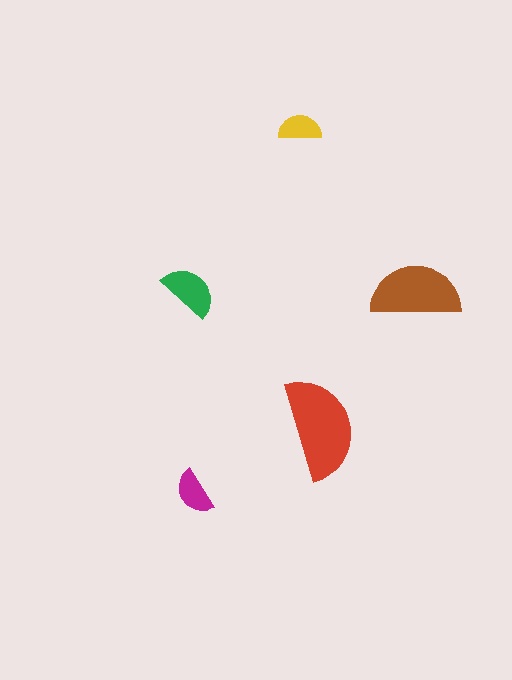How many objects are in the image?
There are 5 objects in the image.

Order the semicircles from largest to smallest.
the red one, the brown one, the green one, the magenta one, the yellow one.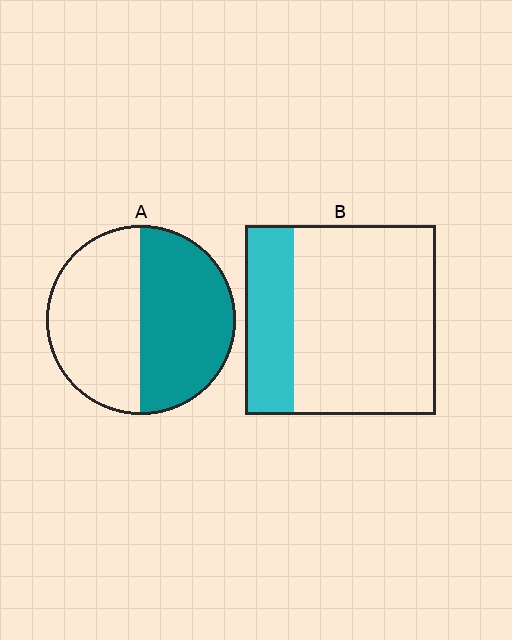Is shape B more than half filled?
No.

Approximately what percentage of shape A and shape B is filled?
A is approximately 50% and B is approximately 25%.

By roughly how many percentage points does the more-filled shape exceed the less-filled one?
By roughly 25 percentage points (A over B).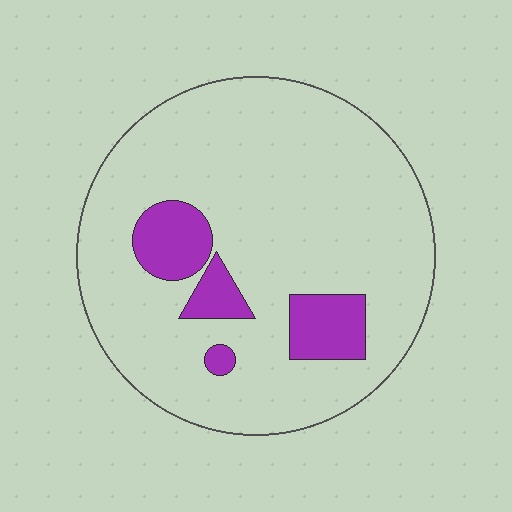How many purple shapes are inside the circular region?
4.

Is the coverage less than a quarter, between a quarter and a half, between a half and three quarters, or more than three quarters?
Less than a quarter.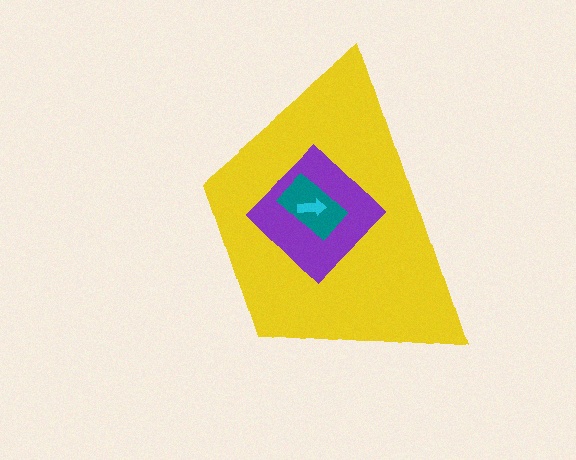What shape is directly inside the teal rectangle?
The cyan arrow.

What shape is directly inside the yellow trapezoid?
The purple diamond.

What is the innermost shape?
The cyan arrow.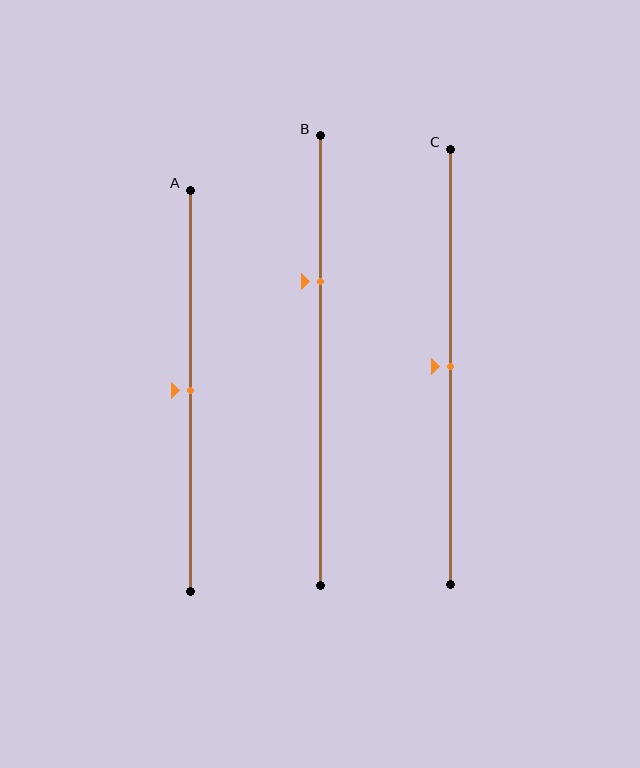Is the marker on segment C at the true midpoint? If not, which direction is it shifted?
Yes, the marker on segment C is at the true midpoint.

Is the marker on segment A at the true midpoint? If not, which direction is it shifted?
Yes, the marker on segment A is at the true midpoint.